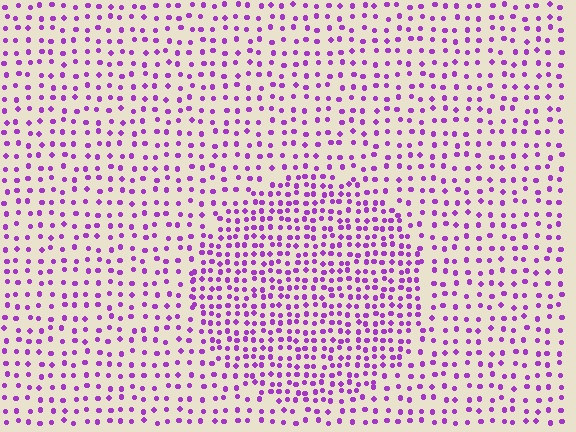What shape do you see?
I see a circle.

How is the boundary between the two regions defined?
The boundary is defined by a change in element density (approximately 1.8x ratio). All elements are the same color, size, and shape.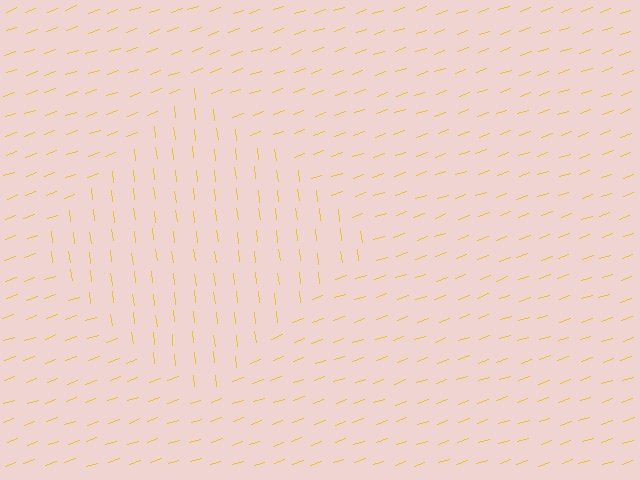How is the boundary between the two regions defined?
The boundary is defined purely by a change in line orientation (approximately 77 degrees difference). All lines are the same color and thickness.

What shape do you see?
I see a diamond.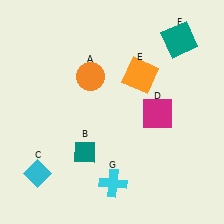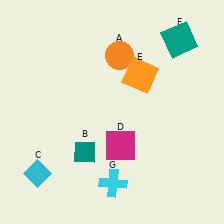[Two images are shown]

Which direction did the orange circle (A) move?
The orange circle (A) moved right.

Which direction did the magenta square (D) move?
The magenta square (D) moved left.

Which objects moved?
The objects that moved are: the orange circle (A), the magenta square (D).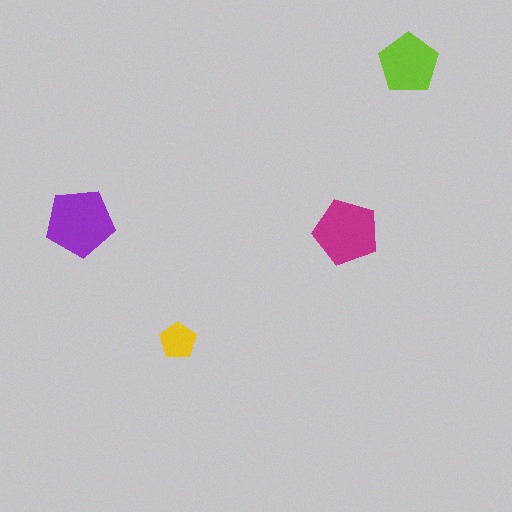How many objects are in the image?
There are 4 objects in the image.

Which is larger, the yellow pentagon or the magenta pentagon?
The magenta one.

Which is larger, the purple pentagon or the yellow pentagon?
The purple one.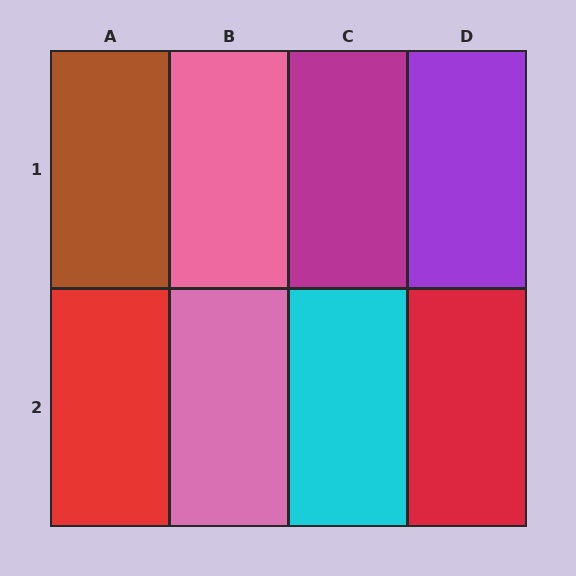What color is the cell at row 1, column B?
Pink.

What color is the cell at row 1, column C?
Magenta.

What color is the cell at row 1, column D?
Purple.